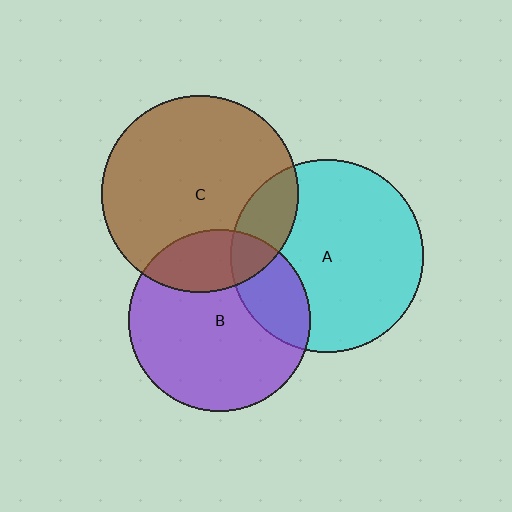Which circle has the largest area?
Circle C (brown).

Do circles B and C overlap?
Yes.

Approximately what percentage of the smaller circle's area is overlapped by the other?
Approximately 25%.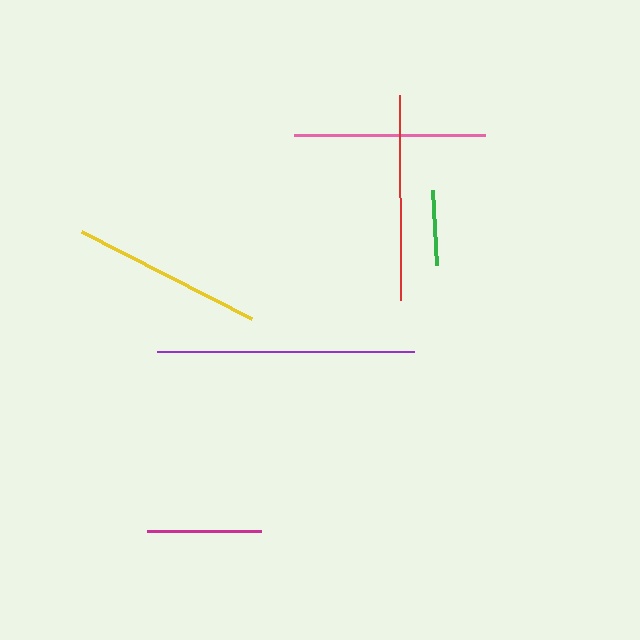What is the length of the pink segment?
The pink segment is approximately 191 pixels long.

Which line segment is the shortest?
The green line is the shortest at approximately 75 pixels.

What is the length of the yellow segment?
The yellow segment is approximately 191 pixels long.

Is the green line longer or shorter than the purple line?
The purple line is longer than the green line.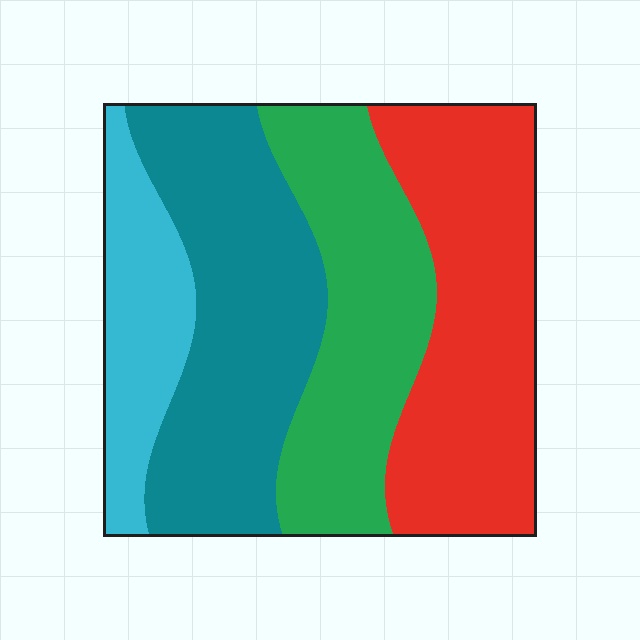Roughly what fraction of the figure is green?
Green covers roughly 25% of the figure.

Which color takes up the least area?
Cyan, at roughly 15%.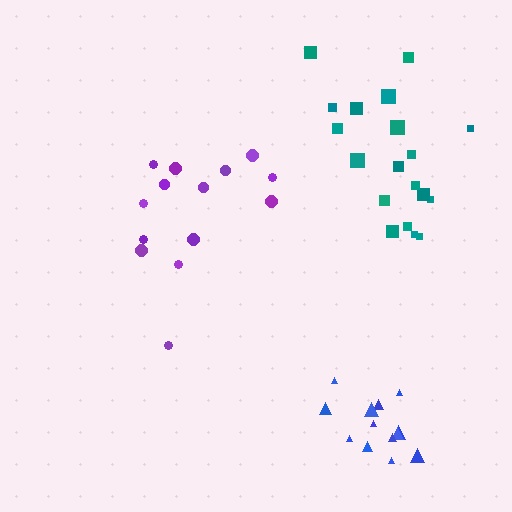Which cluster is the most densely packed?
Blue.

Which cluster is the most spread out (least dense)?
Purple.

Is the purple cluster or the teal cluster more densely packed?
Teal.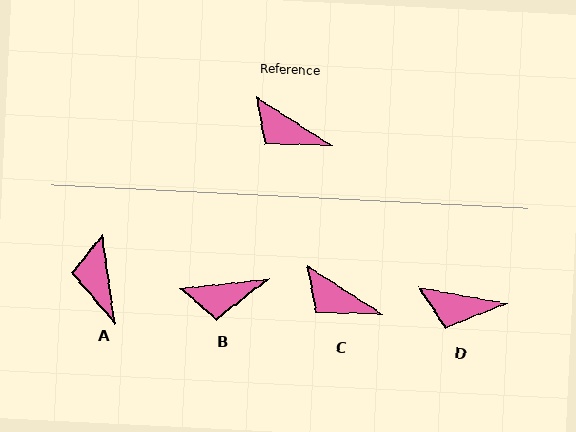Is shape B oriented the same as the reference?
No, it is off by about 39 degrees.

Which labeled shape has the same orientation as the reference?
C.